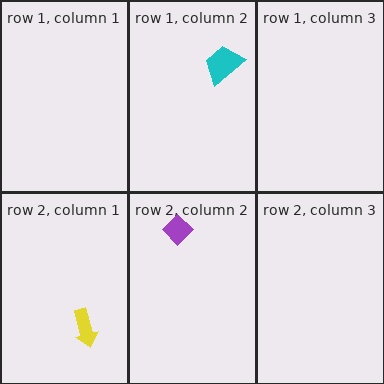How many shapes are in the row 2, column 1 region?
1.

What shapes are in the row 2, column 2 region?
The purple diamond.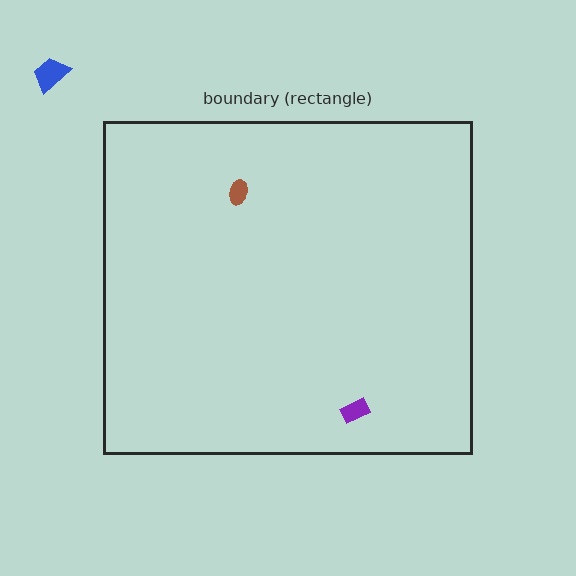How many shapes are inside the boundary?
2 inside, 1 outside.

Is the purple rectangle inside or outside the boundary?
Inside.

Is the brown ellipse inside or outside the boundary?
Inside.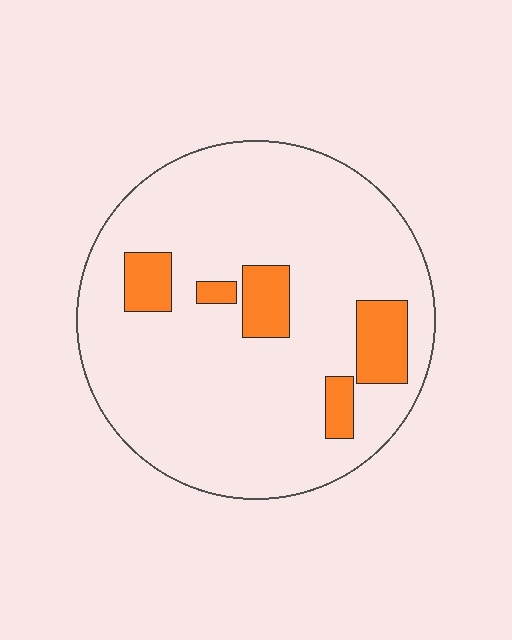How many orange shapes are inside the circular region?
5.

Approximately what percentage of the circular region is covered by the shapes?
Approximately 15%.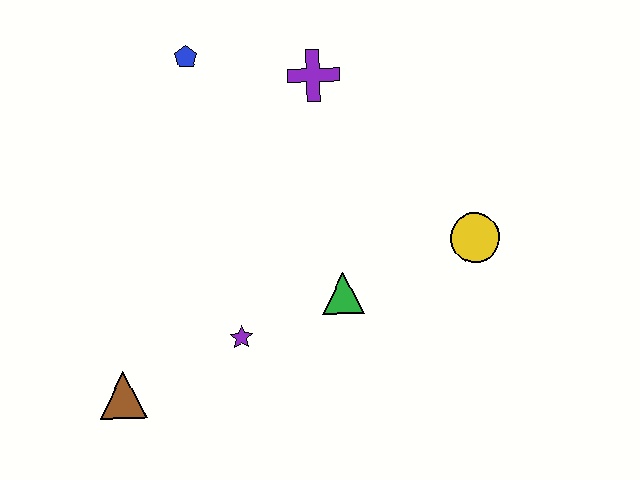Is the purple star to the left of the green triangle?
Yes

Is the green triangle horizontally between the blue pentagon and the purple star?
No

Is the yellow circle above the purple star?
Yes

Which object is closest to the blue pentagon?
The purple cross is closest to the blue pentagon.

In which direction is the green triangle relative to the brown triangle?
The green triangle is to the right of the brown triangle.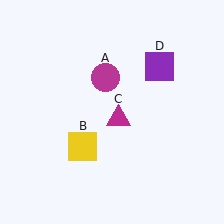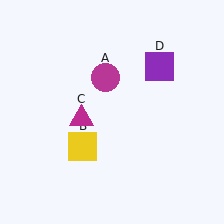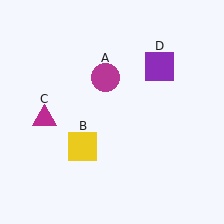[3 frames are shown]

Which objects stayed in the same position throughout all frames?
Magenta circle (object A) and yellow square (object B) and purple square (object D) remained stationary.